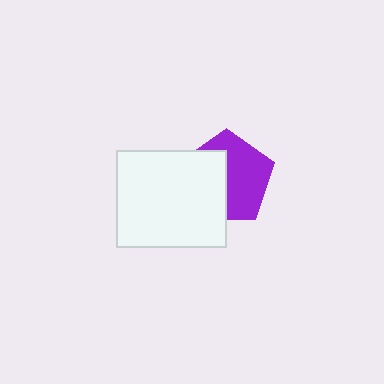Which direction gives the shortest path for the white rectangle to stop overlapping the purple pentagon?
Moving left gives the shortest separation.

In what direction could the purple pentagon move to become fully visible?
The purple pentagon could move right. That would shift it out from behind the white rectangle entirely.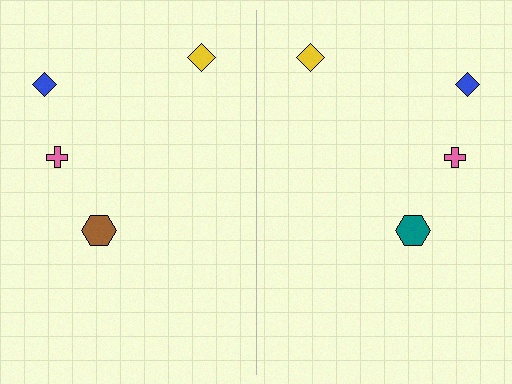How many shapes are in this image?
There are 8 shapes in this image.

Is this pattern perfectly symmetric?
No, the pattern is not perfectly symmetric. The teal hexagon on the right side breaks the symmetry — its mirror counterpart is brown.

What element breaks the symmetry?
The teal hexagon on the right side breaks the symmetry — its mirror counterpart is brown.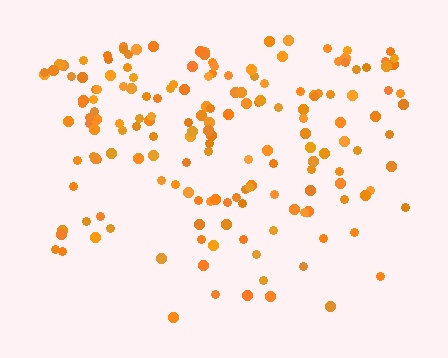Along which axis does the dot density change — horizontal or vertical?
Vertical.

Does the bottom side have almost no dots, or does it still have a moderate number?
Still a moderate number, just noticeably fewer than the top.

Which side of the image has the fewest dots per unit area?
The bottom.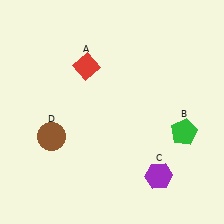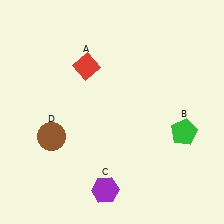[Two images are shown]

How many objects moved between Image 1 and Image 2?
1 object moved between the two images.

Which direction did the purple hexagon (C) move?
The purple hexagon (C) moved left.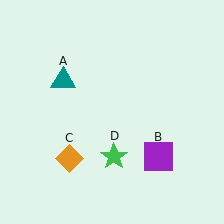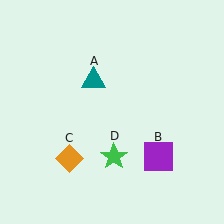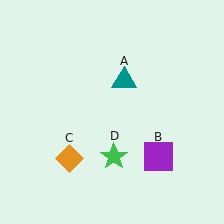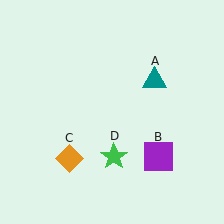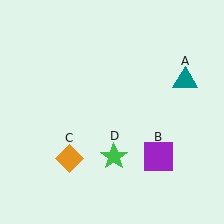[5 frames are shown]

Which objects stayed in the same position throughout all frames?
Purple square (object B) and orange diamond (object C) and green star (object D) remained stationary.